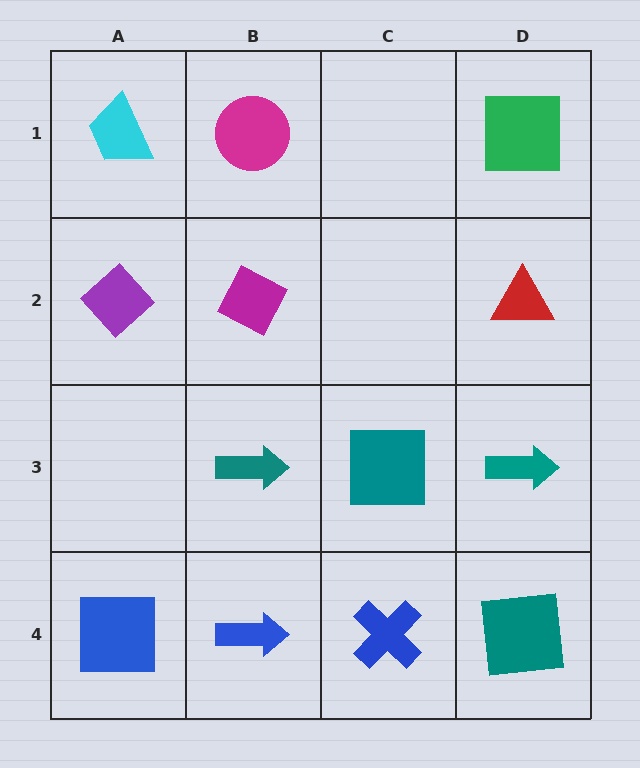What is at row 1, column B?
A magenta circle.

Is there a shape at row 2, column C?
No, that cell is empty.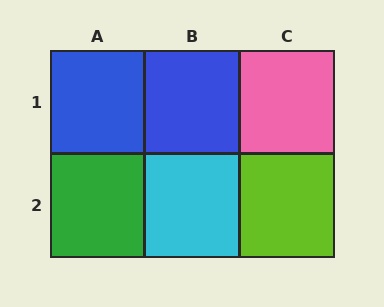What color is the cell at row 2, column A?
Green.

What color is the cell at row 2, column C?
Lime.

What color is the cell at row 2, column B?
Cyan.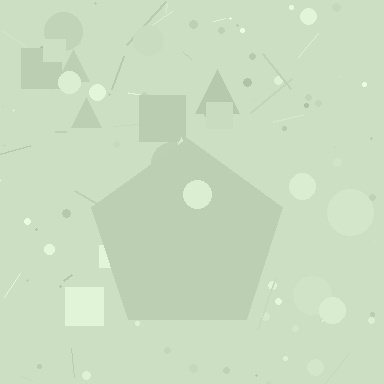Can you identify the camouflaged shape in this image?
The camouflaged shape is a pentagon.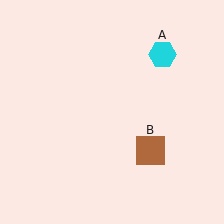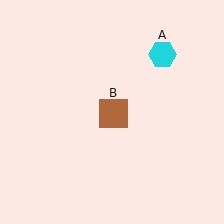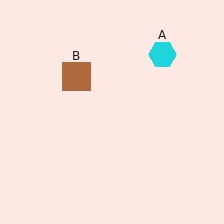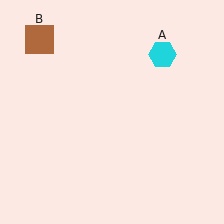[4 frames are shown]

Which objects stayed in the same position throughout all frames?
Cyan hexagon (object A) remained stationary.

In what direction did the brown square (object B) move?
The brown square (object B) moved up and to the left.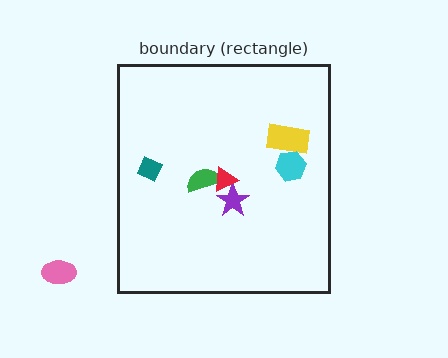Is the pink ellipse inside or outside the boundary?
Outside.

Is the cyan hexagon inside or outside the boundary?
Inside.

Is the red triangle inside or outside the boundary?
Inside.